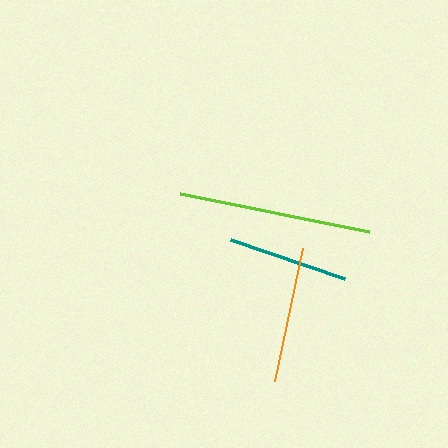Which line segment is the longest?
The lime line is the longest at approximately 193 pixels.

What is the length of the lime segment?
The lime segment is approximately 193 pixels long.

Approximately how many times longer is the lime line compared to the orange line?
The lime line is approximately 1.4 times the length of the orange line.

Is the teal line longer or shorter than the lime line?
The lime line is longer than the teal line.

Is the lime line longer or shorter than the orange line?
The lime line is longer than the orange line.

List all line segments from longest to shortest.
From longest to shortest: lime, orange, teal.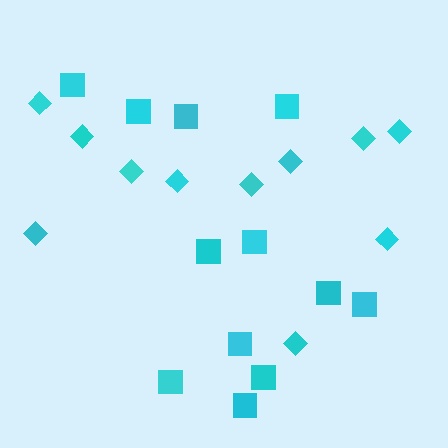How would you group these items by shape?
There are 2 groups: one group of diamonds (11) and one group of squares (12).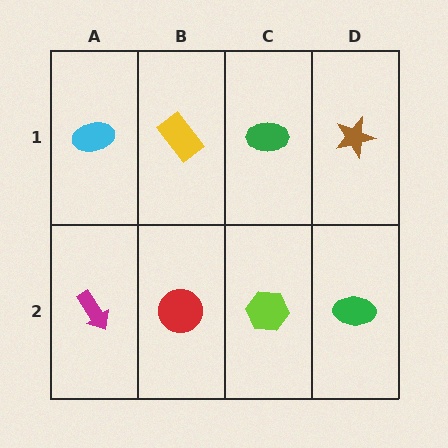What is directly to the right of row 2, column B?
A lime hexagon.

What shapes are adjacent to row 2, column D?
A brown star (row 1, column D), a lime hexagon (row 2, column C).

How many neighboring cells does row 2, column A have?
2.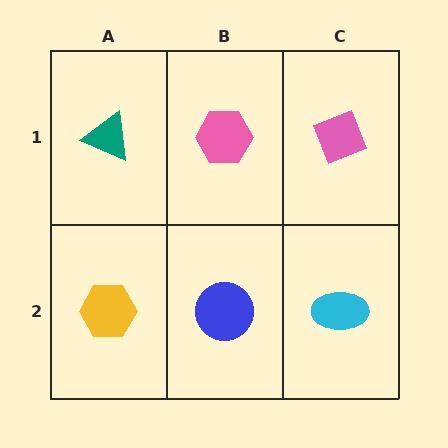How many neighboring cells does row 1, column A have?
2.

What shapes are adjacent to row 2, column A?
A teal triangle (row 1, column A), a blue circle (row 2, column B).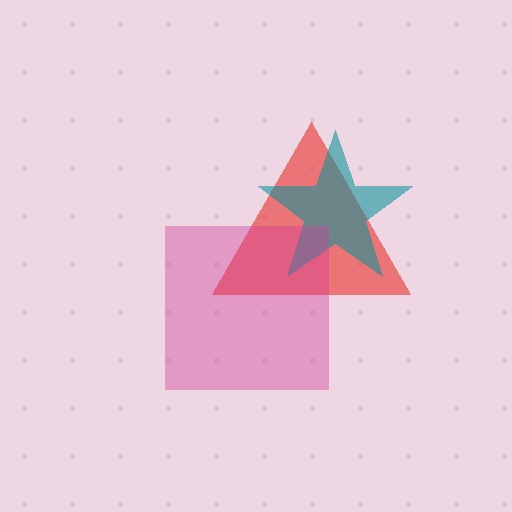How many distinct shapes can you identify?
There are 3 distinct shapes: a red triangle, a teal star, a magenta square.